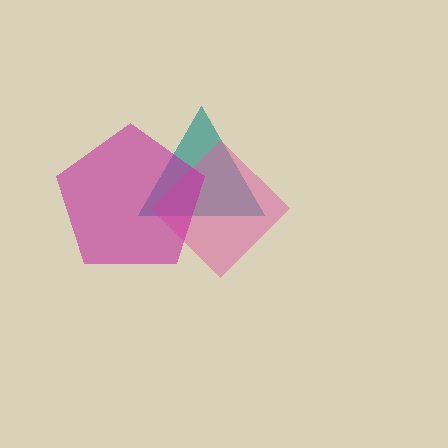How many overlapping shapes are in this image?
There are 3 overlapping shapes in the image.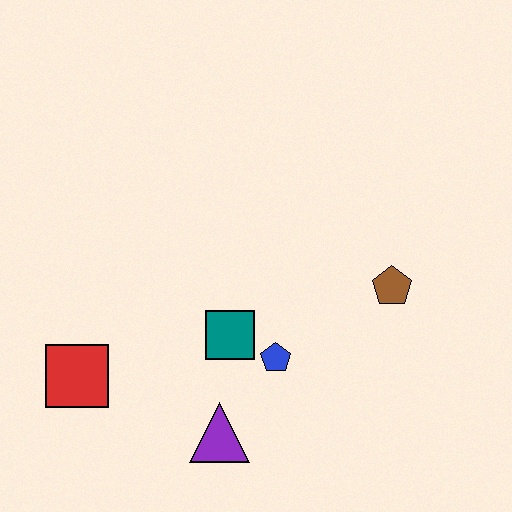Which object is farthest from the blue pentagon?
The red square is farthest from the blue pentagon.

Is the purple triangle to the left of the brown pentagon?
Yes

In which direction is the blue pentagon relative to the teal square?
The blue pentagon is to the right of the teal square.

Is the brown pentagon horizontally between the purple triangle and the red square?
No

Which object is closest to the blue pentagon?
The teal square is closest to the blue pentagon.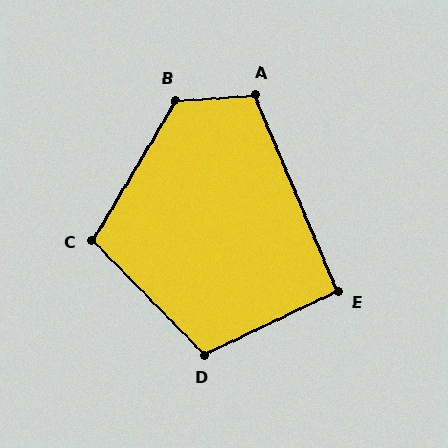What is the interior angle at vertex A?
Approximately 109 degrees (obtuse).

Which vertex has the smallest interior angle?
E, at approximately 93 degrees.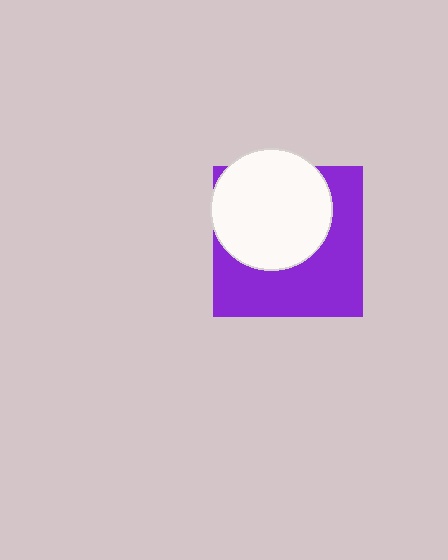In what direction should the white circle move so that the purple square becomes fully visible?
The white circle should move toward the upper-left. That is the shortest direction to clear the overlap and leave the purple square fully visible.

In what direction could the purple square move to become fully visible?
The purple square could move toward the lower-right. That would shift it out from behind the white circle entirely.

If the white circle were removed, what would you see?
You would see the complete purple square.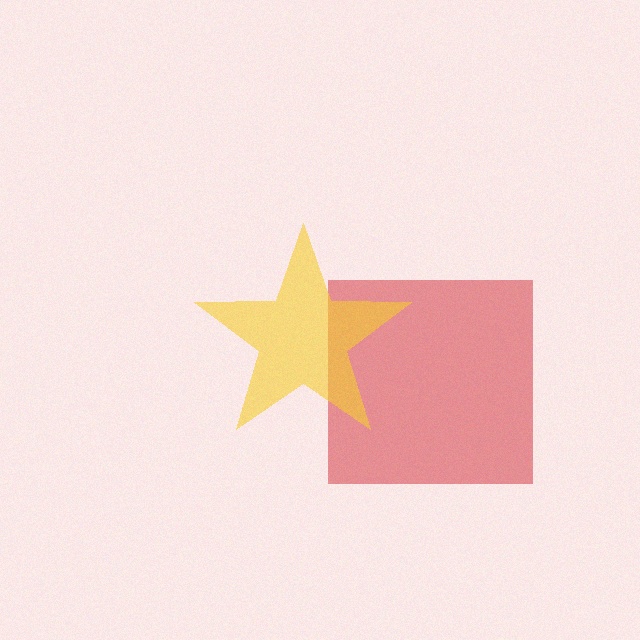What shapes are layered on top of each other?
The layered shapes are: a red square, a yellow star.